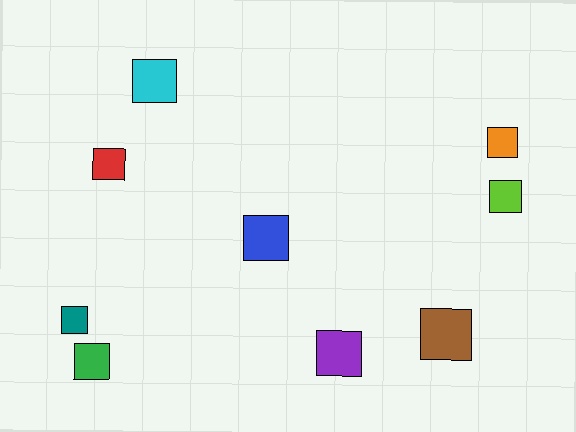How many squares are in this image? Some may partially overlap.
There are 9 squares.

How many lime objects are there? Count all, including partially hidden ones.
There is 1 lime object.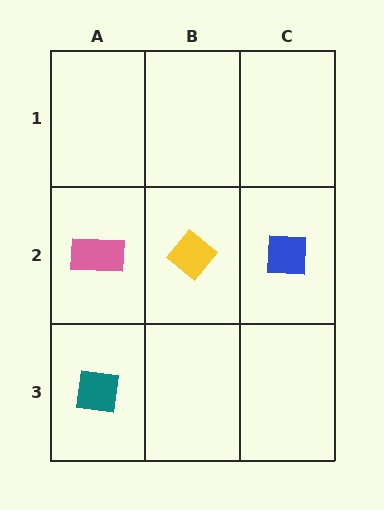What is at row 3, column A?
A teal square.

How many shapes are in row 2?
3 shapes.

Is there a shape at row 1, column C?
No, that cell is empty.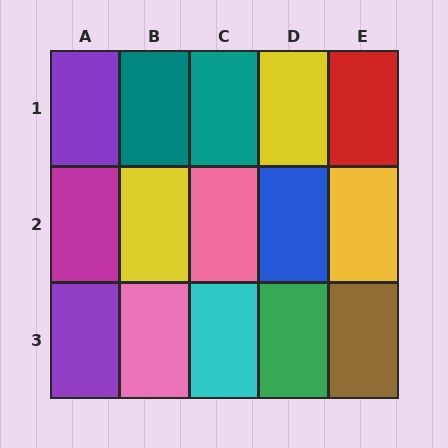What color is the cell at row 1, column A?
Purple.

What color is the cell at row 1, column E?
Red.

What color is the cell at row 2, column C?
Pink.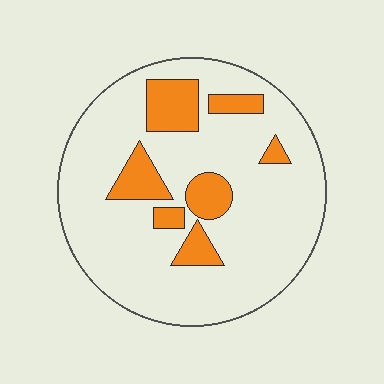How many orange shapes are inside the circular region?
7.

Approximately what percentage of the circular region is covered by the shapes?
Approximately 20%.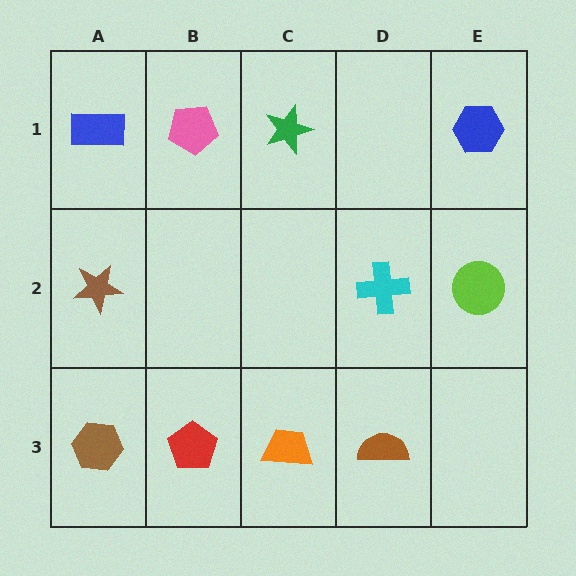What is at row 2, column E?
A lime circle.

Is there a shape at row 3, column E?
No, that cell is empty.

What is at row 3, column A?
A brown hexagon.